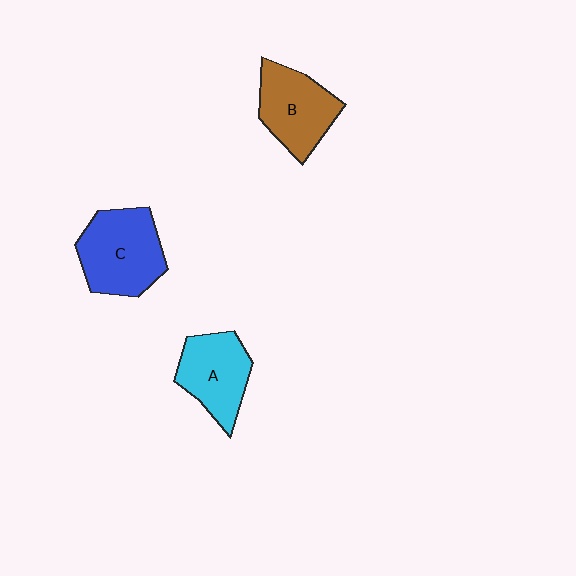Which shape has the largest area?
Shape C (blue).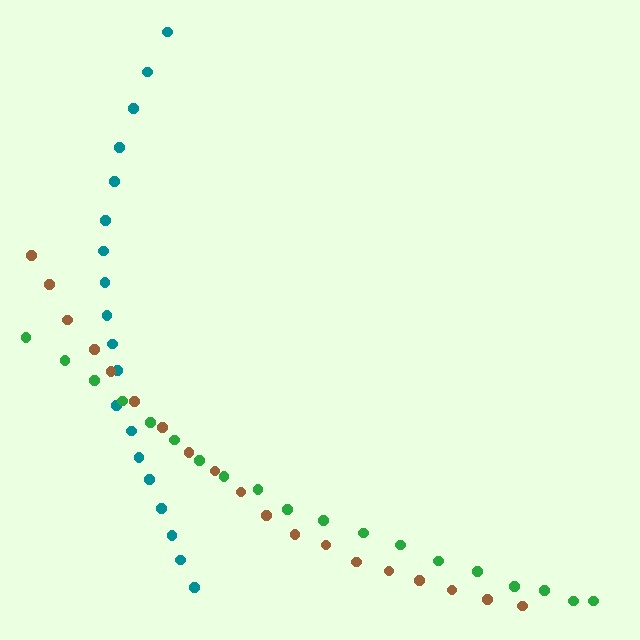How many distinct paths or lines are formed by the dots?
There are 3 distinct paths.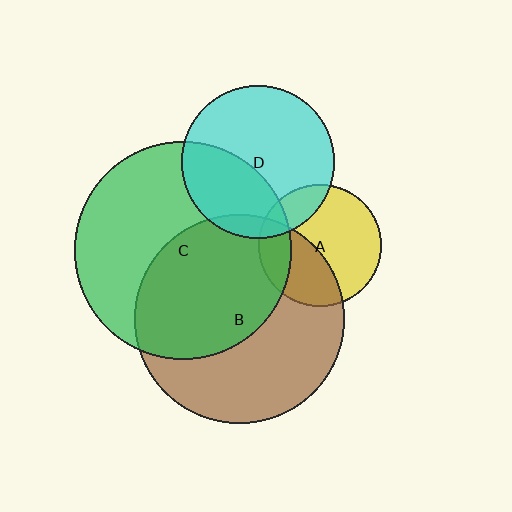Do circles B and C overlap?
Yes.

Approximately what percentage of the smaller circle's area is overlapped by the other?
Approximately 50%.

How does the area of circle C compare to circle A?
Approximately 3.1 times.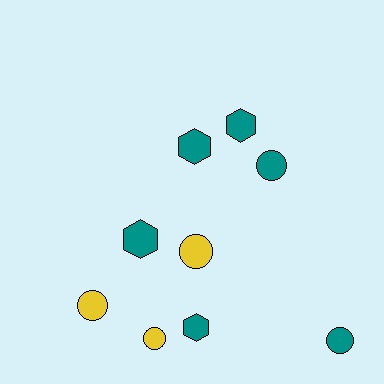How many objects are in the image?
There are 9 objects.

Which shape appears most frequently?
Circle, with 5 objects.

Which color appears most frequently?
Teal, with 6 objects.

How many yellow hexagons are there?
There are no yellow hexagons.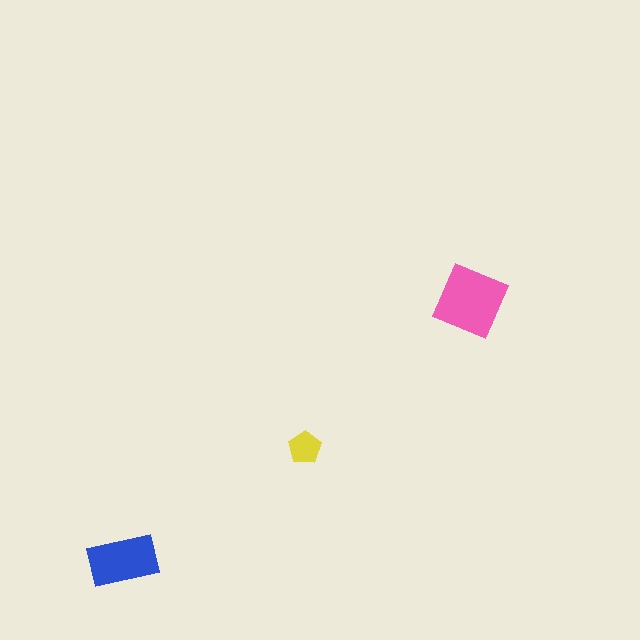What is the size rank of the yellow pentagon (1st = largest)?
3rd.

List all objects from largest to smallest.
The pink square, the blue rectangle, the yellow pentagon.